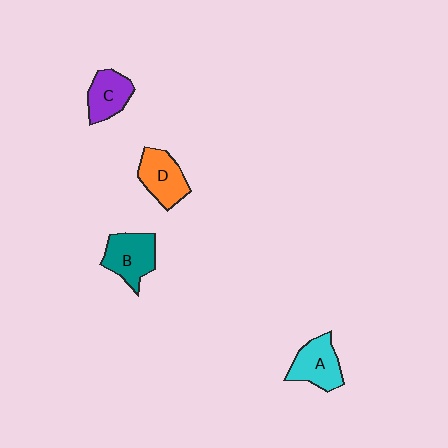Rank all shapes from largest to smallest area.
From largest to smallest: B (teal), A (cyan), D (orange), C (purple).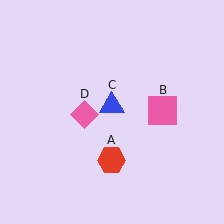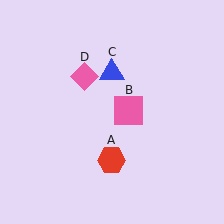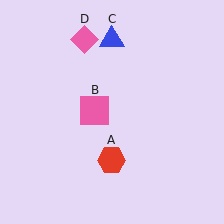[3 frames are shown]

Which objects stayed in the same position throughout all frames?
Red hexagon (object A) remained stationary.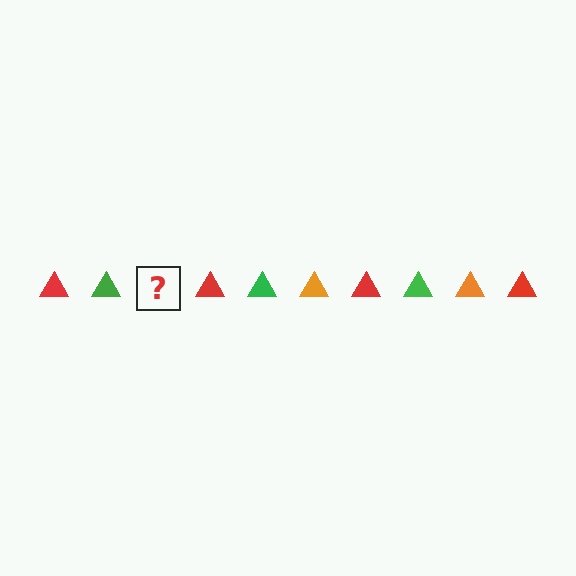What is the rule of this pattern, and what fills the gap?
The rule is that the pattern cycles through red, green, orange triangles. The gap should be filled with an orange triangle.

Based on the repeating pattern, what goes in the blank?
The blank should be an orange triangle.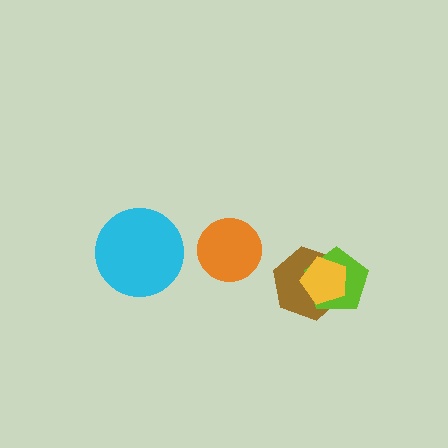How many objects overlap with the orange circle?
0 objects overlap with the orange circle.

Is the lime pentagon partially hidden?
Yes, it is partially covered by another shape.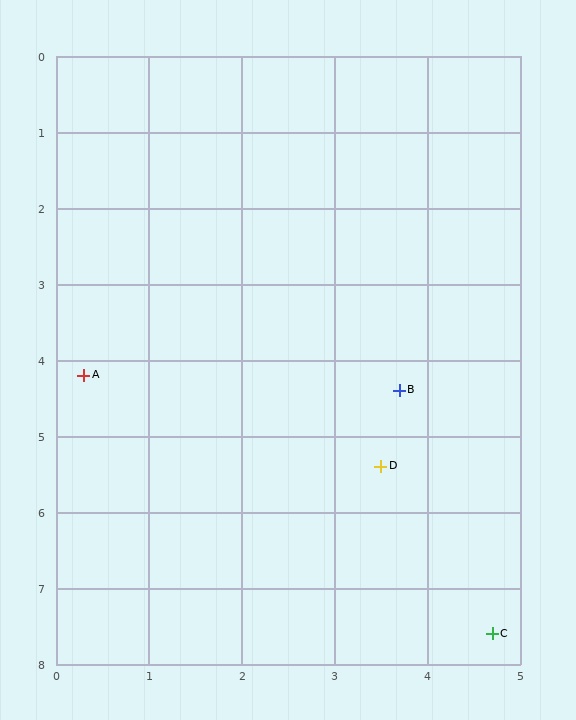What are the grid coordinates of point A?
Point A is at approximately (0.3, 4.2).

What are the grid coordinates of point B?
Point B is at approximately (3.7, 4.4).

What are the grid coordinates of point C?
Point C is at approximately (4.7, 7.6).